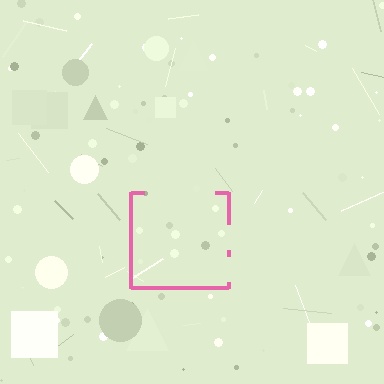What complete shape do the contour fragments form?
The contour fragments form a square.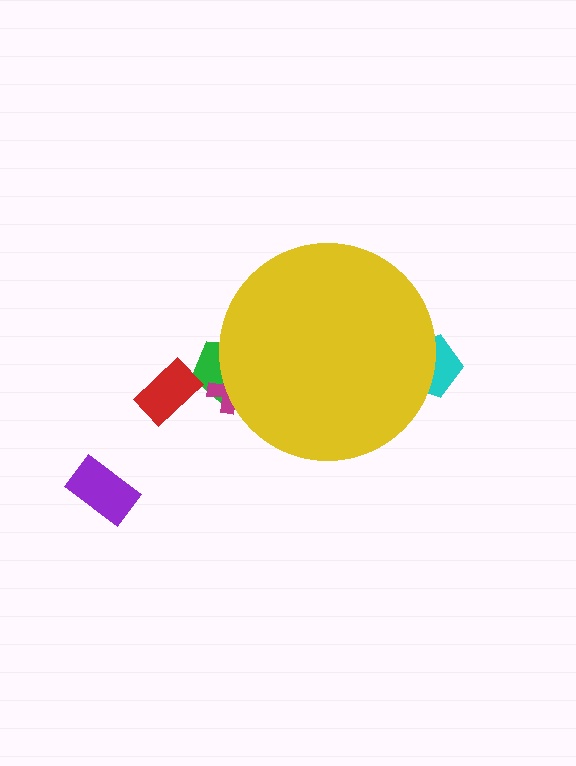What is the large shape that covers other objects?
A yellow circle.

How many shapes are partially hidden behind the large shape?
3 shapes are partially hidden.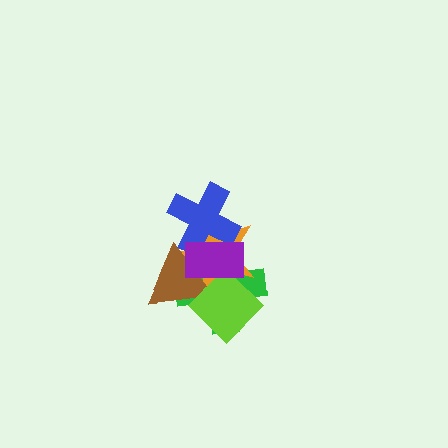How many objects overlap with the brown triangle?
5 objects overlap with the brown triangle.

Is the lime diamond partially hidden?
Yes, it is partially covered by another shape.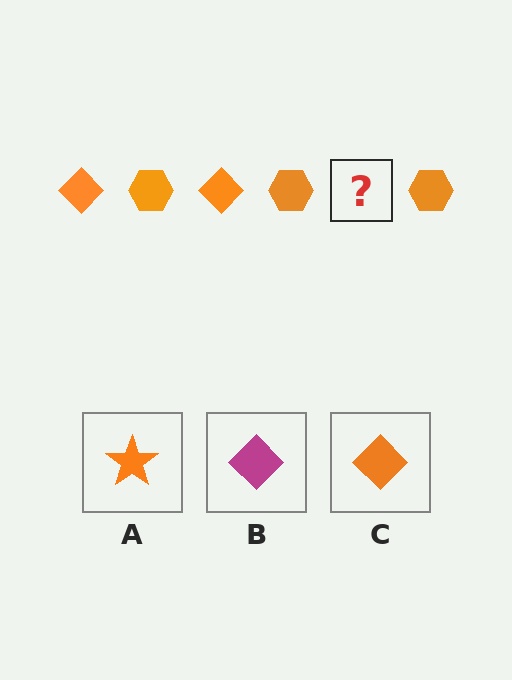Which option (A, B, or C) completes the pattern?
C.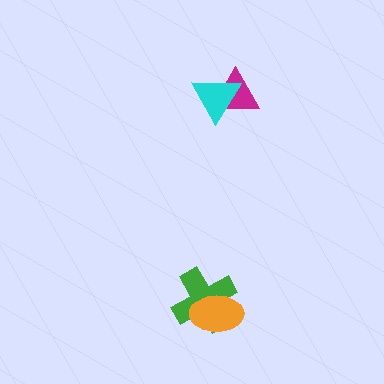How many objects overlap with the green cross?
1 object overlaps with the green cross.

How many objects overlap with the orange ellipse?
1 object overlaps with the orange ellipse.